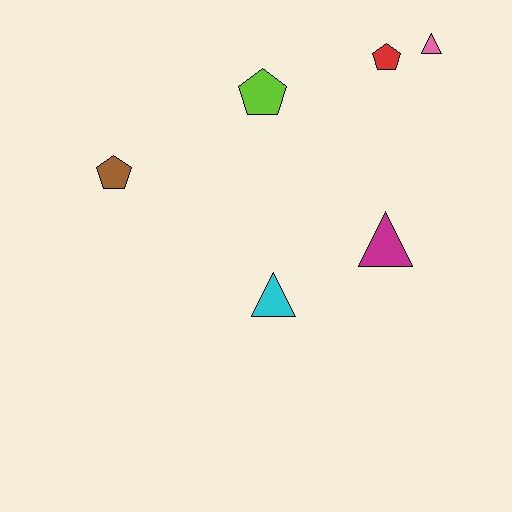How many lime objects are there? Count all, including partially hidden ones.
There is 1 lime object.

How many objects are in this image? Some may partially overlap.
There are 6 objects.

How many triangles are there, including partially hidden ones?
There are 3 triangles.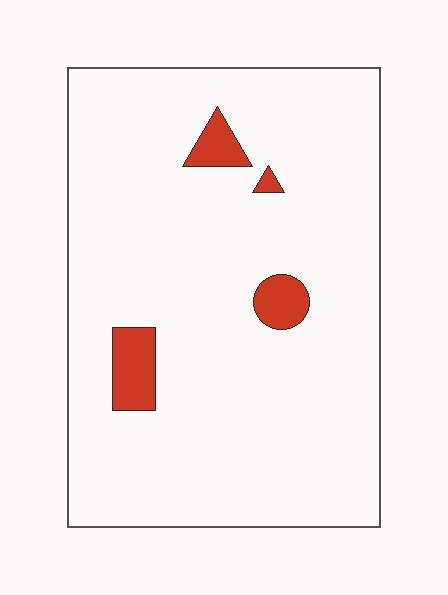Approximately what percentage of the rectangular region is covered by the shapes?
Approximately 5%.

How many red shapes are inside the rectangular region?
4.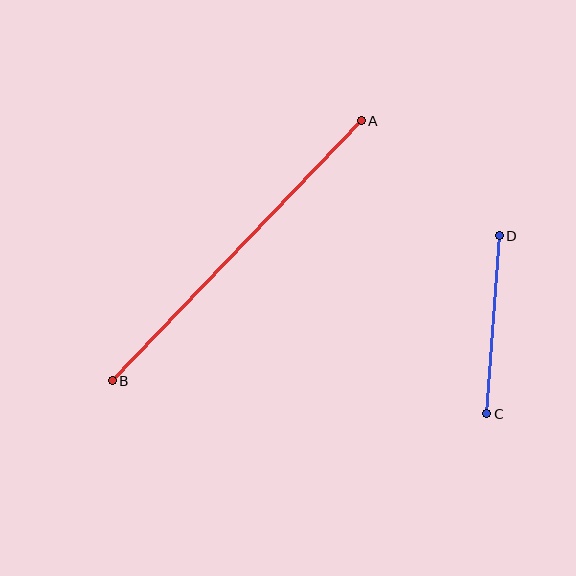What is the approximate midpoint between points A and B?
The midpoint is at approximately (237, 251) pixels.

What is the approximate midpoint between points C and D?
The midpoint is at approximately (493, 325) pixels.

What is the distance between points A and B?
The distance is approximately 360 pixels.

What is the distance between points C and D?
The distance is approximately 179 pixels.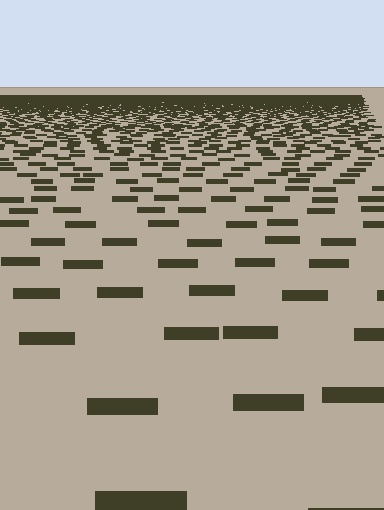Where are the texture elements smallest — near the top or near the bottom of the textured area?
Near the top.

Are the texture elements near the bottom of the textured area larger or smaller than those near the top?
Larger. Near the bottom, elements are closer to the viewer and appear at a bigger on-screen size.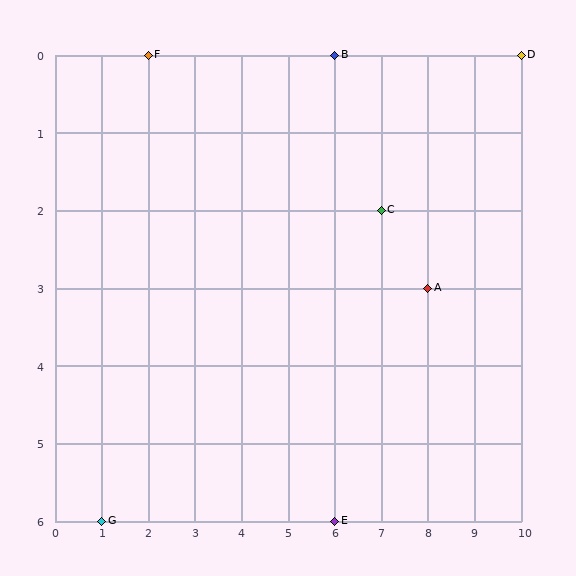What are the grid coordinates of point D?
Point D is at grid coordinates (10, 0).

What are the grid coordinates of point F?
Point F is at grid coordinates (2, 0).